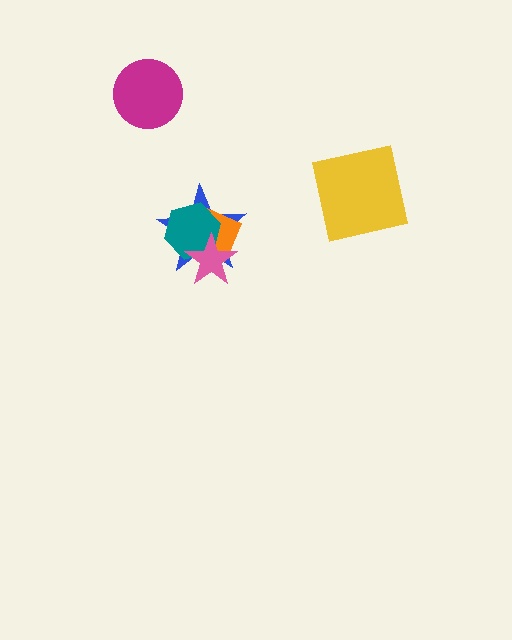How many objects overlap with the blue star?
3 objects overlap with the blue star.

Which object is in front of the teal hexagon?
The pink star is in front of the teal hexagon.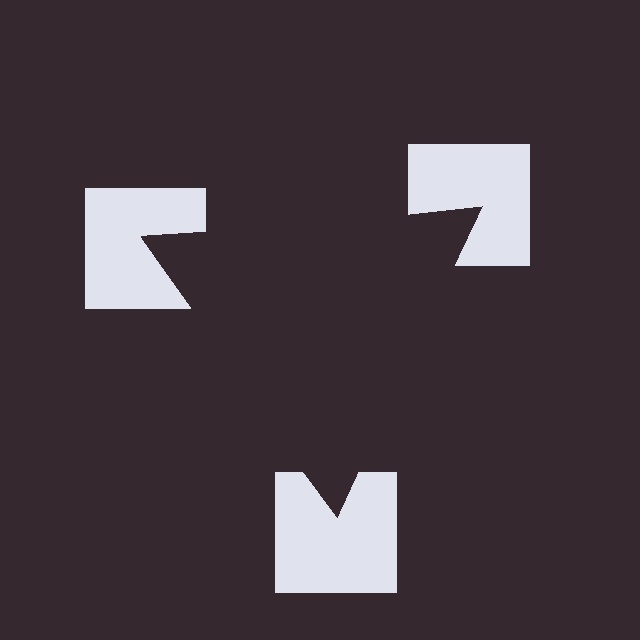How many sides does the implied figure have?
3 sides.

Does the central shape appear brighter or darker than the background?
It typically appears slightly darker than the background, even though no actual brightness change is drawn.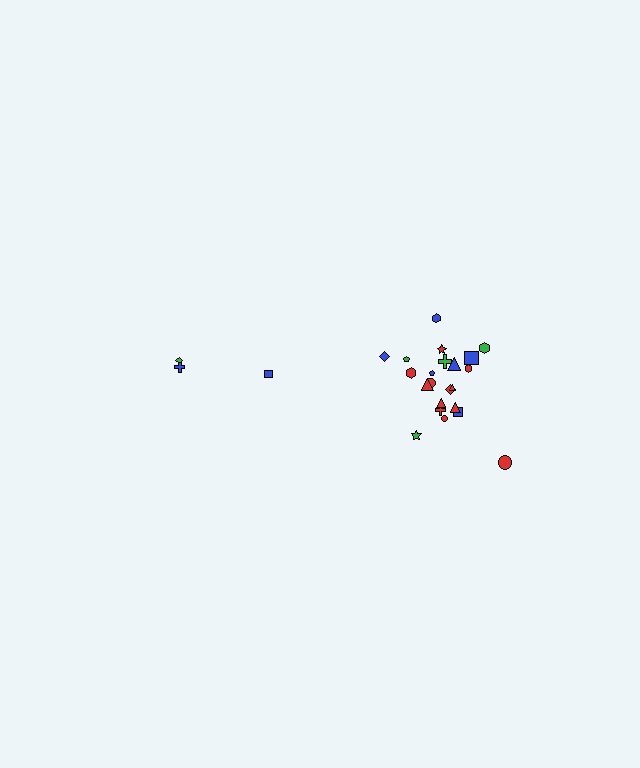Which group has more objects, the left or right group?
The right group.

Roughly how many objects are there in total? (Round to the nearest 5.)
Roughly 25 objects in total.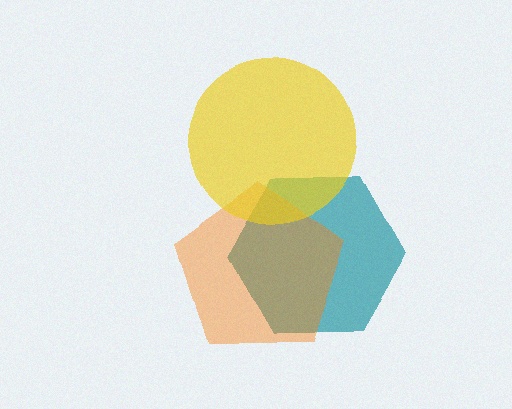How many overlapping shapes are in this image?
There are 3 overlapping shapes in the image.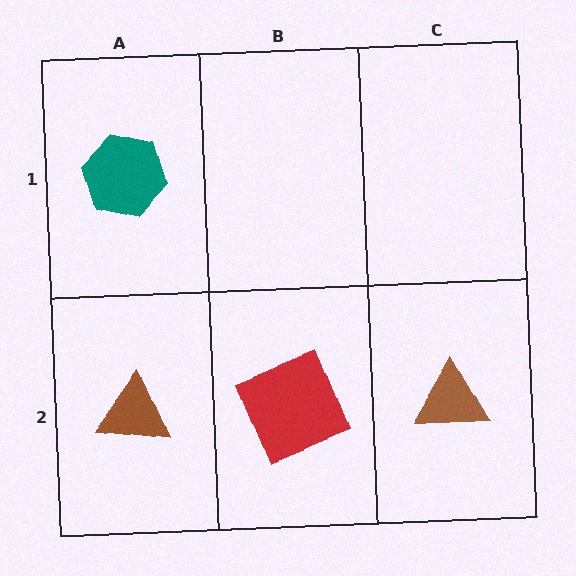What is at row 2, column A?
A brown triangle.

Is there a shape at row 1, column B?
No, that cell is empty.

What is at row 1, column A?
A teal hexagon.